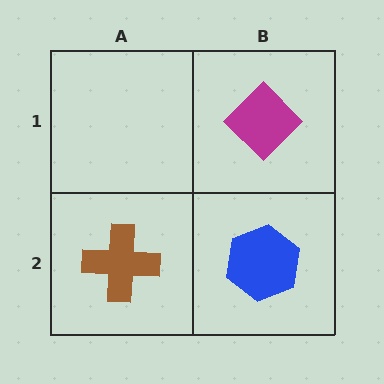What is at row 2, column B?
A blue hexagon.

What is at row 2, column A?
A brown cross.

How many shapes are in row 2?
2 shapes.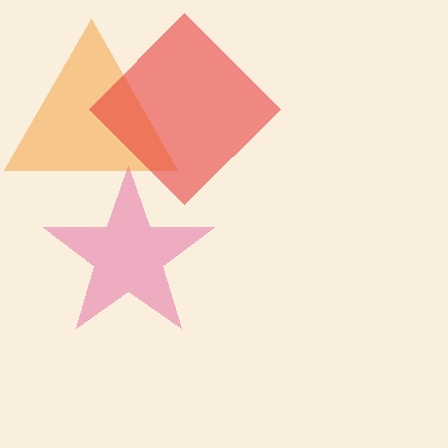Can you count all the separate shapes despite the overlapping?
Yes, there are 3 separate shapes.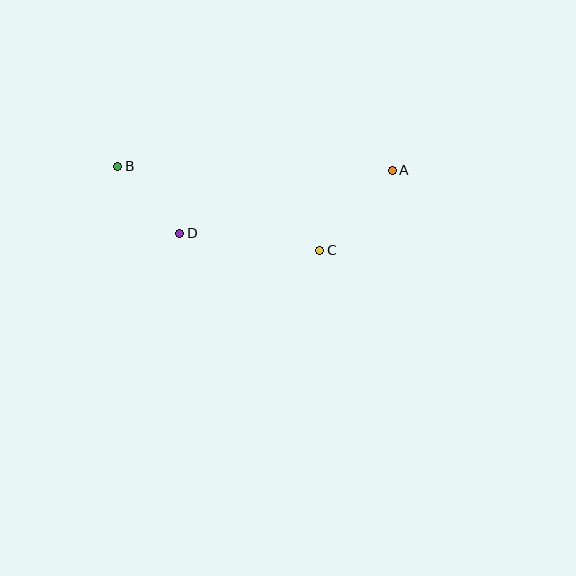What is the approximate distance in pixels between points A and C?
The distance between A and C is approximately 108 pixels.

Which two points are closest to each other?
Points B and D are closest to each other.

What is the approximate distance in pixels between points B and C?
The distance between B and C is approximately 219 pixels.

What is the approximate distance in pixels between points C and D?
The distance between C and D is approximately 141 pixels.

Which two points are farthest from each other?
Points A and B are farthest from each other.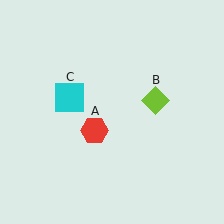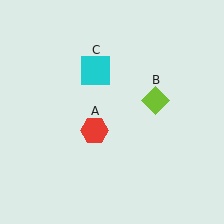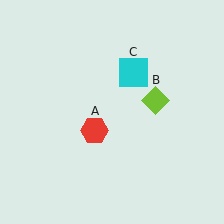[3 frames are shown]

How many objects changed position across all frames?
1 object changed position: cyan square (object C).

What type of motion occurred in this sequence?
The cyan square (object C) rotated clockwise around the center of the scene.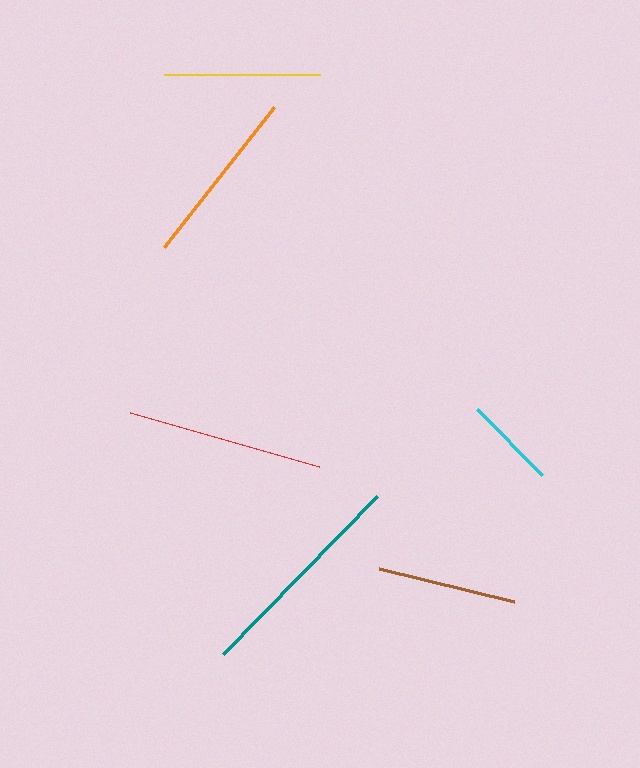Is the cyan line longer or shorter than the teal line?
The teal line is longer than the cyan line.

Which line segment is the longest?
The teal line is the longest at approximately 220 pixels.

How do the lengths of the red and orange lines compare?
The red and orange lines are approximately the same length.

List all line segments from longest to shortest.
From longest to shortest: teal, red, orange, yellow, brown, cyan.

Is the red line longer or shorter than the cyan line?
The red line is longer than the cyan line.